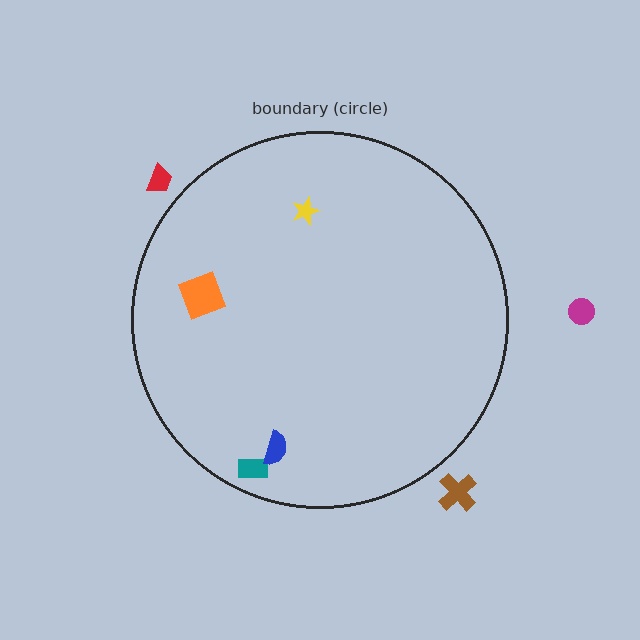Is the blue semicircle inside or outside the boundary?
Inside.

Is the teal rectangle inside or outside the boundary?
Inside.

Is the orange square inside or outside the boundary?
Inside.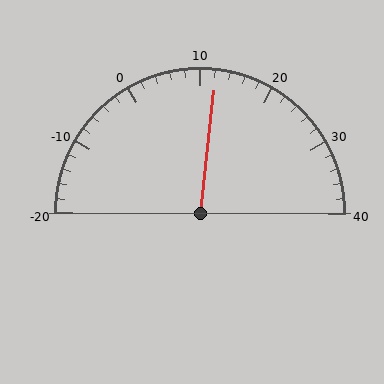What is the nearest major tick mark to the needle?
The nearest major tick mark is 10.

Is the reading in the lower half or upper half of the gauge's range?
The reading is in the upper half of the range (-20 to 40).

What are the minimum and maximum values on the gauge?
The gauge ranges from -20 to 40.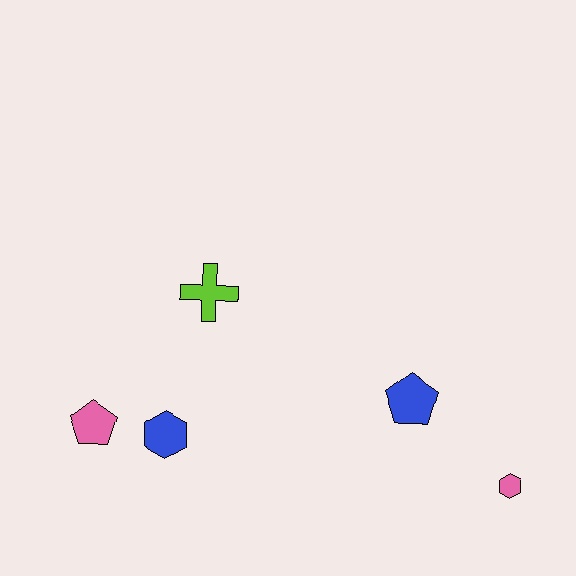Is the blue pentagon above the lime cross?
No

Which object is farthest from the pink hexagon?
The pink pentagon is farthest from the pink hexagon.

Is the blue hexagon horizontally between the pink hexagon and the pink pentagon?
Yes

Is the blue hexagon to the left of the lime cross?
Yes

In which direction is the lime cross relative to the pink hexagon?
The lime cross is to the left of the pink hexagon.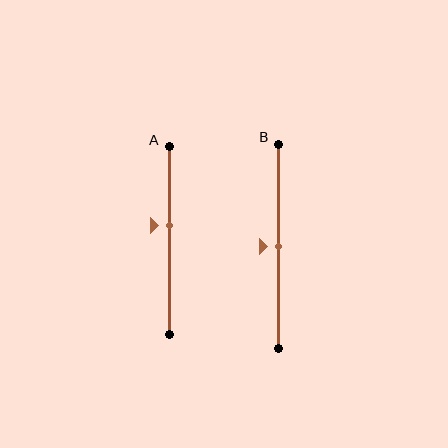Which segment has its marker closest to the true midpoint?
Segment B has its marker closest to the true midpoint.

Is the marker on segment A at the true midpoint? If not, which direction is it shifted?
No, the marker on segment A is shifted upward by about 8% of the segment length.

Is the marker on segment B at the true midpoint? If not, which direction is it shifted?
Yes, the marker on segment B is at the true midpoint.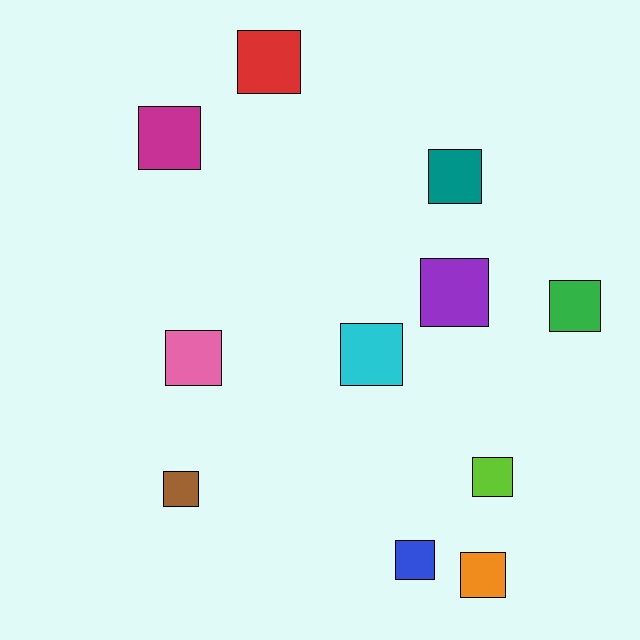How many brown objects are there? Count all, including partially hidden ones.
There is 1 brown object.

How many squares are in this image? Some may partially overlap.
There are 11 squares.